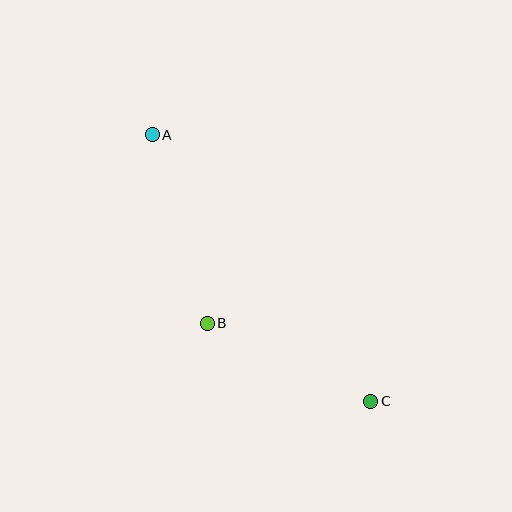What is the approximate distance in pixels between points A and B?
The distance between A and B is approximately 196 pixels.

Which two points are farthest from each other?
Points A and C are farthest from each other.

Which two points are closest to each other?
Points B and C are closest to each other.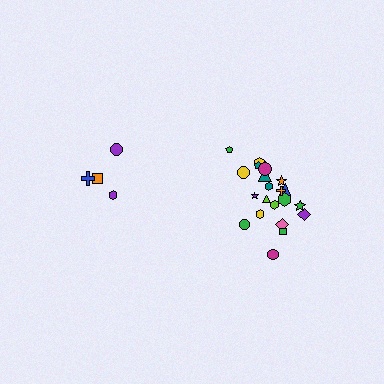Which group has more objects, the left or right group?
The right group.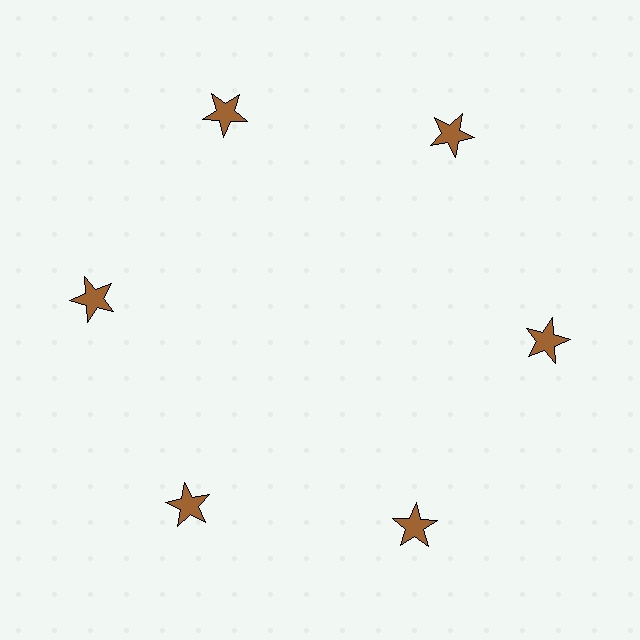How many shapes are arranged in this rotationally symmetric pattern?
There are 6 shapes, arranged in 6 groups of 1.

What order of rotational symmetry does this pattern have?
This pattern has 6-fold rotational symmetry.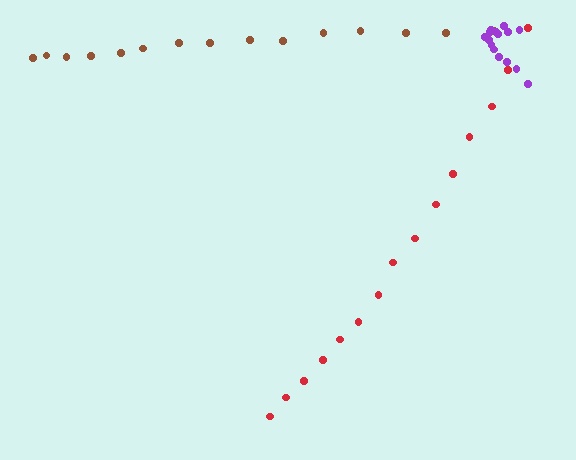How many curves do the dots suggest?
There are 3 distinct paths.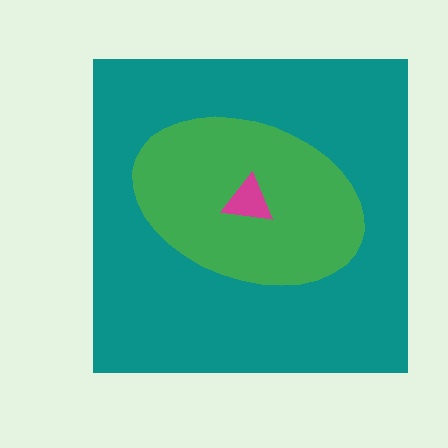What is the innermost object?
The magenta triangle.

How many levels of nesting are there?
3.